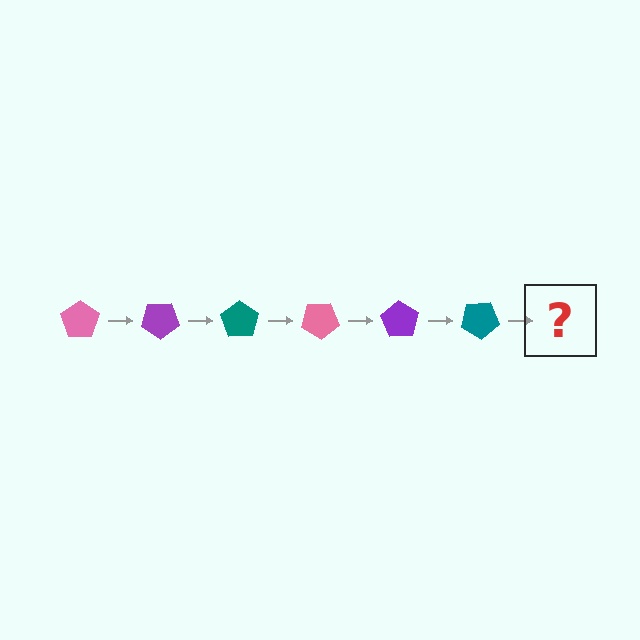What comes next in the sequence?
The next element should be a pink pentagon, rotated 210 degrees from the start.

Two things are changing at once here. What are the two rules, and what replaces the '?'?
The two rules are that it rotates 35 degrees each step and the color cycles through pink, purple, and teal. The '?' should be a pink pentagon, rotated 210 degrees from the start.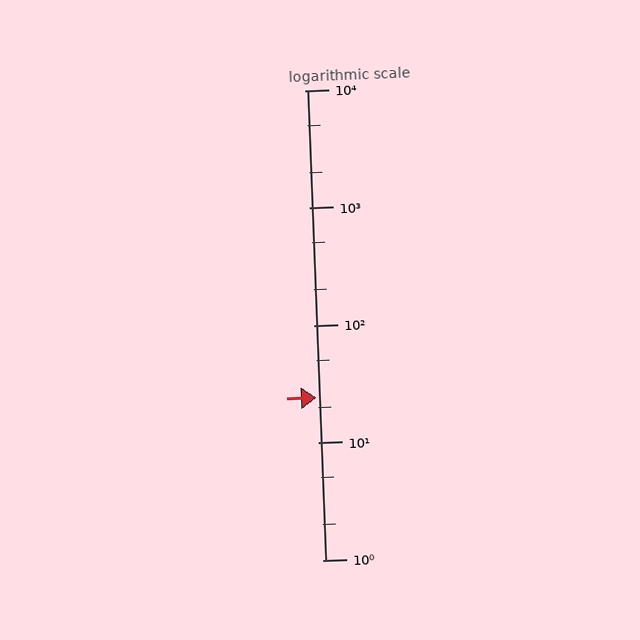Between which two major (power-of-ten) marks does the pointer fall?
The pointer is between 10 and 100.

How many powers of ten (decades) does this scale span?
The scale spans 4 decades, from 1 to 10000.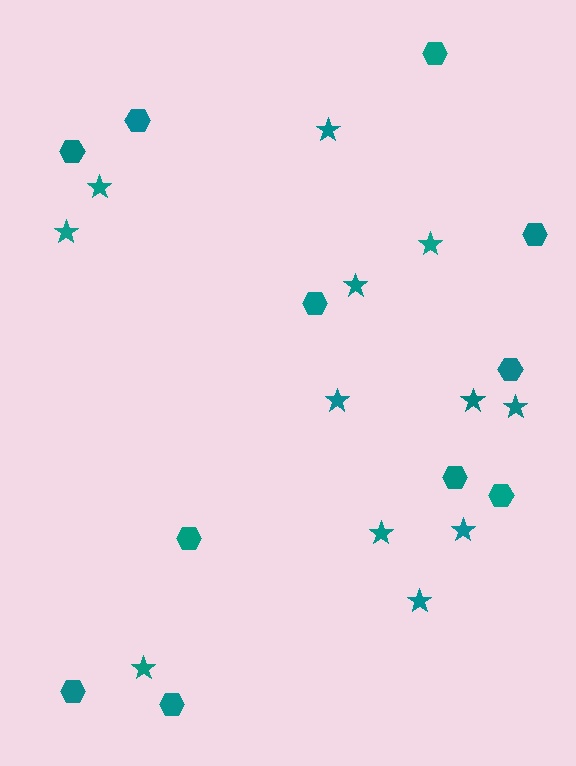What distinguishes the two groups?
There are 2 groups: one group of stars (12) and one group of hexagons (11).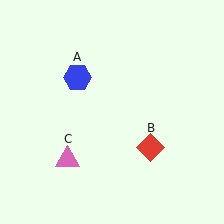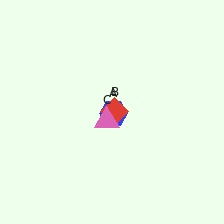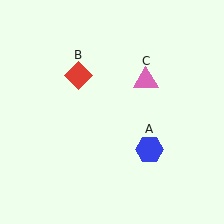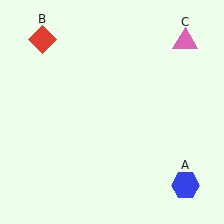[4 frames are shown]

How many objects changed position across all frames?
3 objects changed position: blue hexagon (object A), red diamond (object B), pink triangle (object C).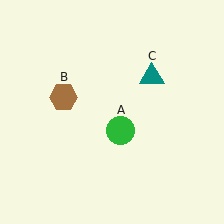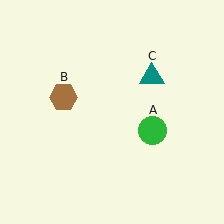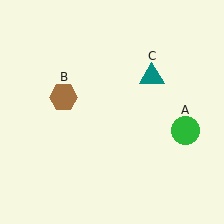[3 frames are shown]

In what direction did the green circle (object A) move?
The green circle (object A) moved right.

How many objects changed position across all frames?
1 object changed position: green circle (object A).